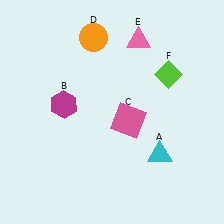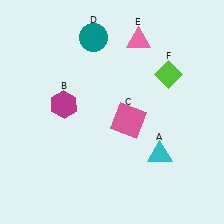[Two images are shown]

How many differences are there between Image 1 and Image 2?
There is 1 difference between the two images.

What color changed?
The circle (D) changed from orange in Image 1 to teal in Image 2.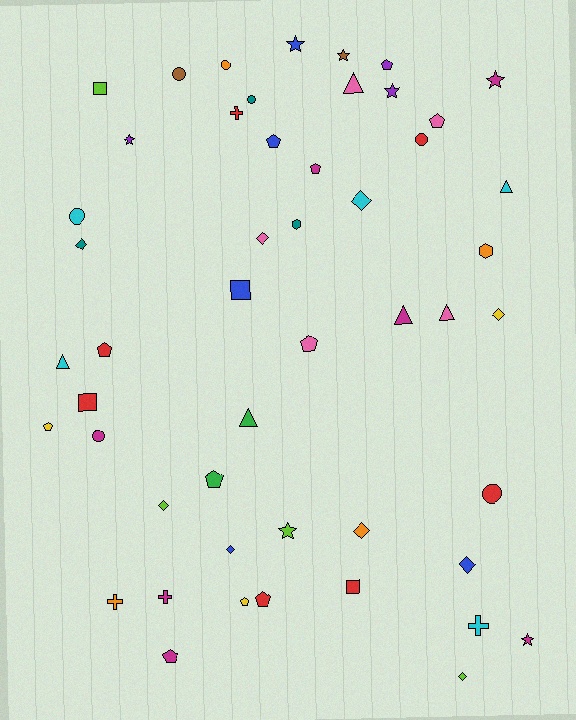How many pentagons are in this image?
There are 11 pentagons.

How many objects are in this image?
There are 50 objects.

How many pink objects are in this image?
There are 5 pink objects.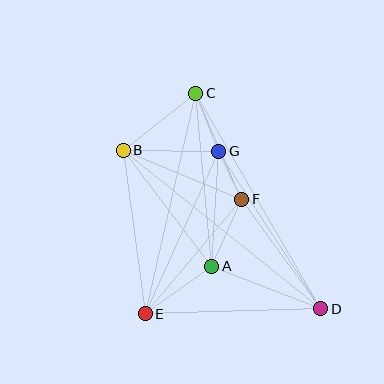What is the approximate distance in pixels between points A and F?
The distance between A and F is approximately 74 pixels.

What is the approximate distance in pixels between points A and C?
The distance between A and C is approximately 174 pixels.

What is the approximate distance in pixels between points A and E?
The distance between A and E is approximately 81 pixels.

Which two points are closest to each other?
Points F and G are closest to each other.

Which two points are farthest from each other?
Points B and D are farthest from each other.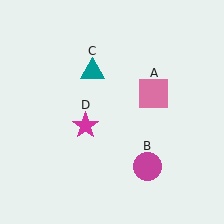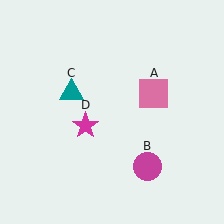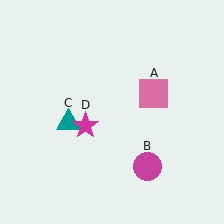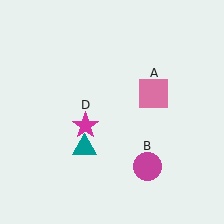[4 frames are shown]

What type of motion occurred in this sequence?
The teal triangle (object C) rotated counterclockwise around the center of the scene.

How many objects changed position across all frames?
1 object changed position: teal triangle (object C).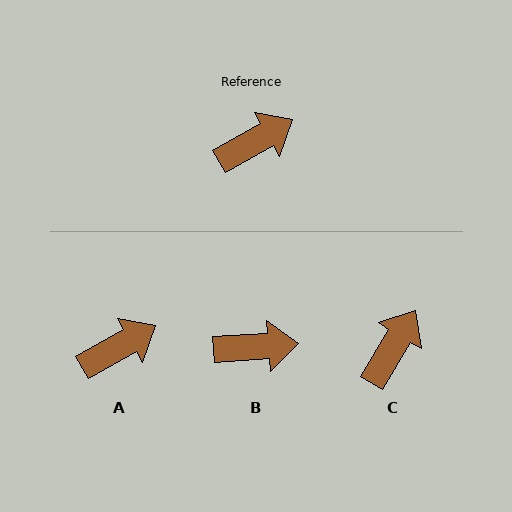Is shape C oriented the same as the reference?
No, it is off by about 29 degrees.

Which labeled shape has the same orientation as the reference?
A.